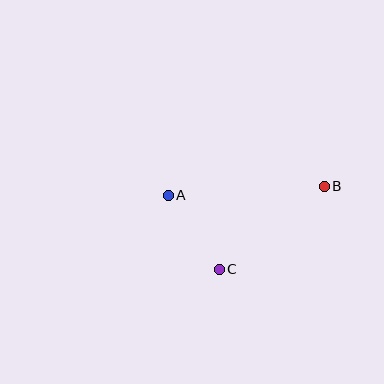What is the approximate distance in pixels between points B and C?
The distance between B and C is approximately 134 pixels.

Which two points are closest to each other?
Points A and C are closest to each other.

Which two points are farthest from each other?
Points A and B are farthest from each other.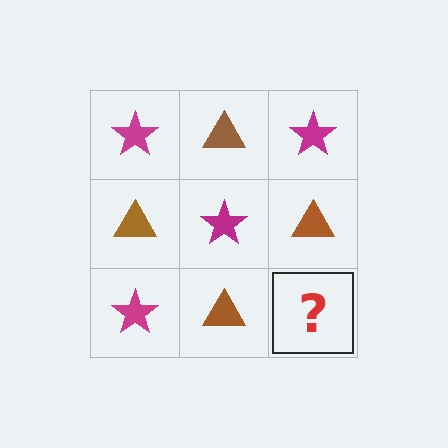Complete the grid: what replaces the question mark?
The question mark should be replaced with a magenta star.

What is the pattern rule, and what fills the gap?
The rule is that it alternates magenta star and brown triangle in a checkerboard pattern. The gap should be filled with a magenta star.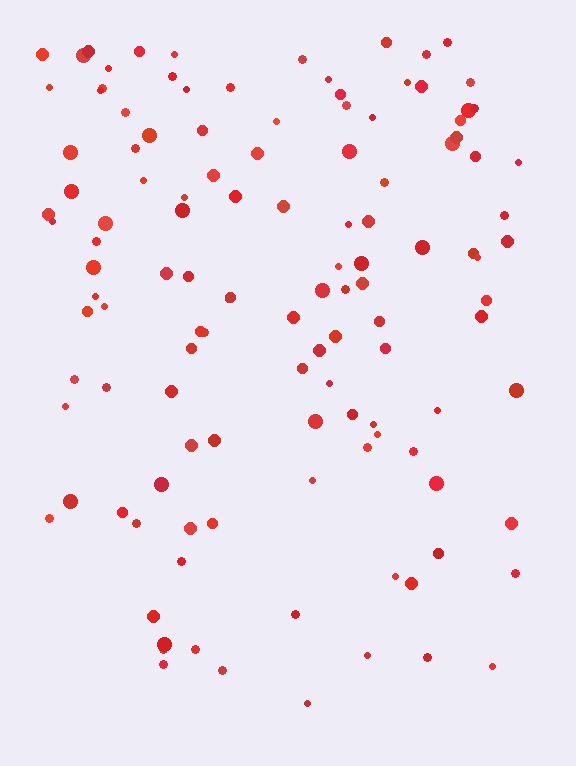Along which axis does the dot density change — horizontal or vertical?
Vertical.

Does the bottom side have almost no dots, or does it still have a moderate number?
Still a moderate number, just noticeably fewer than the top.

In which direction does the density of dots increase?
From bottom to top, with the top side densest.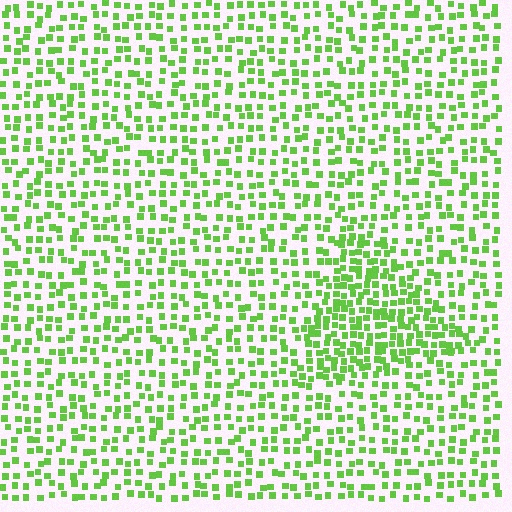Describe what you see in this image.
The image contains small lime elements arranged at two different densities. A triangle-shaped region is visible where the elements are more densely packed than the surrounding area.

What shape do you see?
I see a triangle.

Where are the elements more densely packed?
The elements are more densely packed inside the triangle boundary.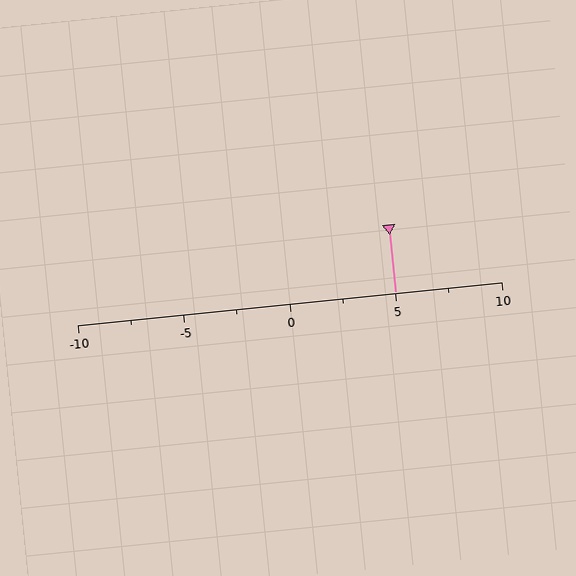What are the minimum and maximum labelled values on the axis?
The axis runs from -10 to 10.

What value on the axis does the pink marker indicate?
The marker indicates approximately 5.